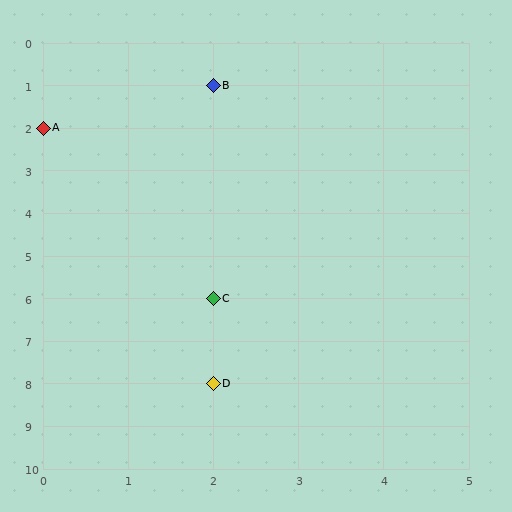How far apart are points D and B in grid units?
Points D and B are 7 rows apart.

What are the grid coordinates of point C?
Point C is at grid coordinates (2, 6).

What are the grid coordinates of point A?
Point A is at grid coordinates (0, 2).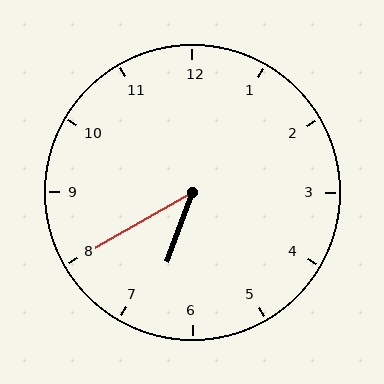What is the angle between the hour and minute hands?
Approximately 40 degrees.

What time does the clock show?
6:40.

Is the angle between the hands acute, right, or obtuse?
It is acute.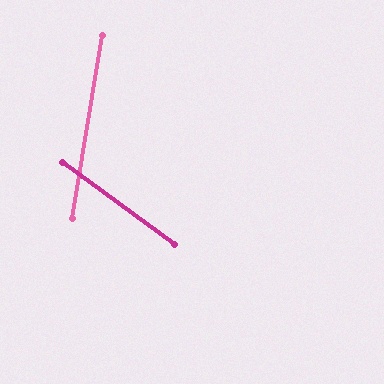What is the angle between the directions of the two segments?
Approximately 63 degrees.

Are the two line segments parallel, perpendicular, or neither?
Neither parallel nor perpendicular — they differ by about 63°.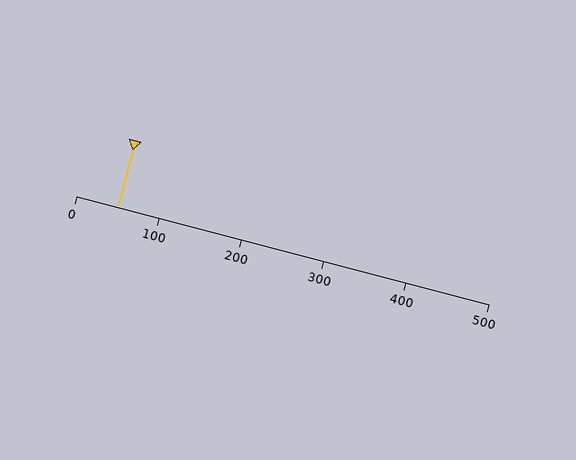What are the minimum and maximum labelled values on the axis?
The axis runs from 0 to 500.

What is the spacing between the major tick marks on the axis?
The major ticks are spaced 100 apart.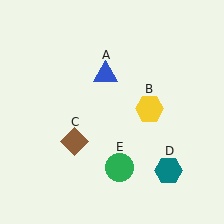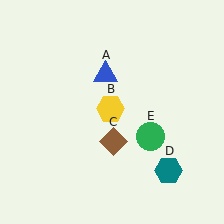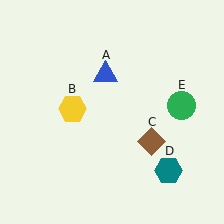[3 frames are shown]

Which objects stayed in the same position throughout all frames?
Blue triangle (object A) and teal hexagon (object D) remained stationary.